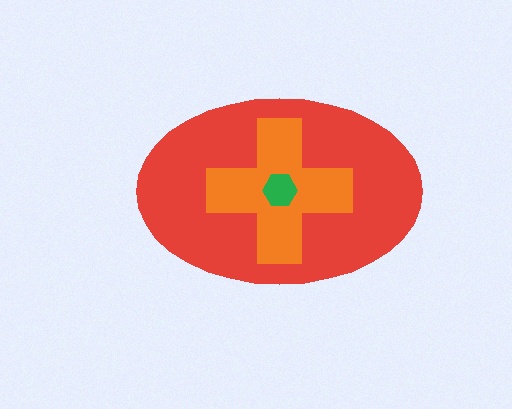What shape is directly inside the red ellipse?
The orange cross.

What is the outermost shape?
The red ellipse.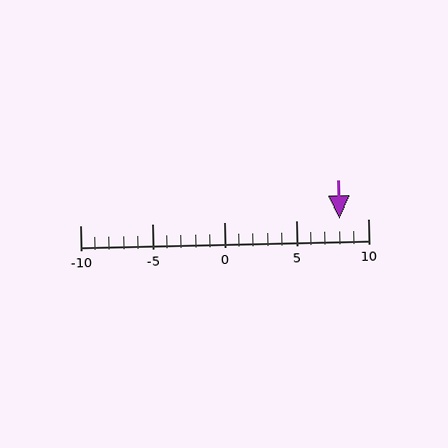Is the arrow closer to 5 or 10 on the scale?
The arrow is closer to 10.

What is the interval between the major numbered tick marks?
The major tick marks are spaced 5 units apart.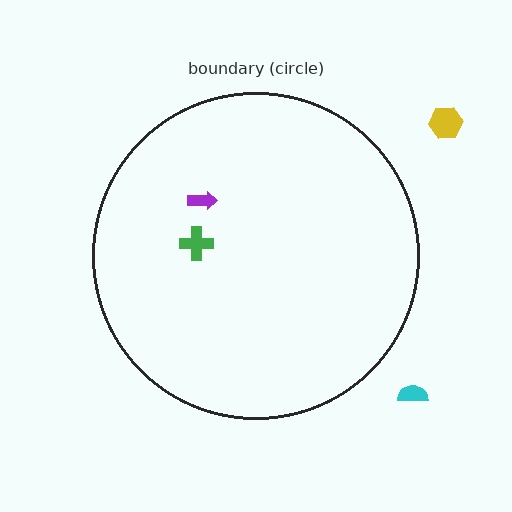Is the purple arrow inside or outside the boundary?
Inside.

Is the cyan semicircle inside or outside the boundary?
Outside.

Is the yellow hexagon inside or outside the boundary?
Outside.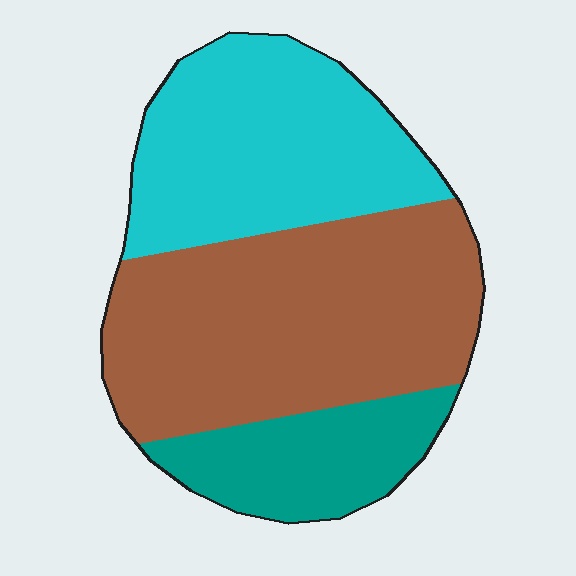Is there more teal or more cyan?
Cyan.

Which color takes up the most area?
Brown, at roughly 50%.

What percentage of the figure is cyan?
Cyan takes up about one third (1/3) of the figure.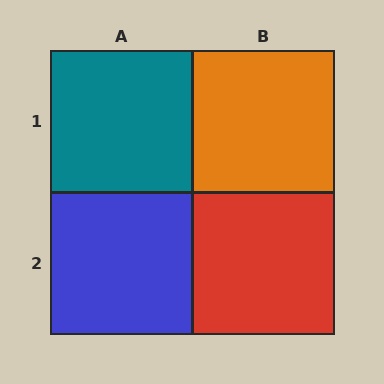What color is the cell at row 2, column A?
Blue.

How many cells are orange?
1 cell is orange.